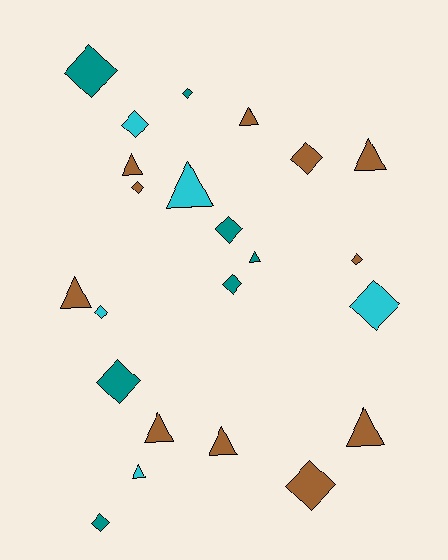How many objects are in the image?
There are 23 objects.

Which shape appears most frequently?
Diamond, with 13 objects.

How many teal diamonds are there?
There are 6 teal diamonds.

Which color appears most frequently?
Brown, with 11 objects.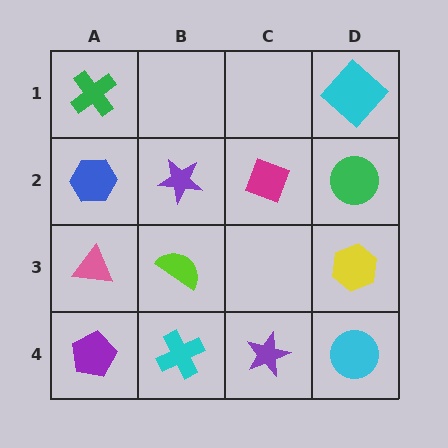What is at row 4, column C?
A purple star.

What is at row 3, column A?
A pink triangle.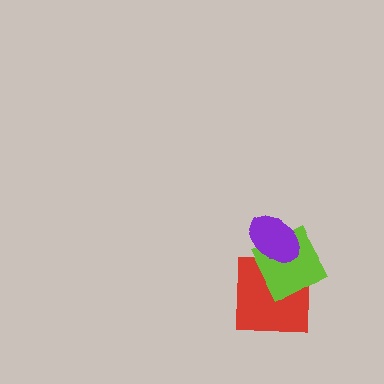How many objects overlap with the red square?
2 objects overlap with the red square.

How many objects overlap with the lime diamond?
2 objects overlap with the lime diamond.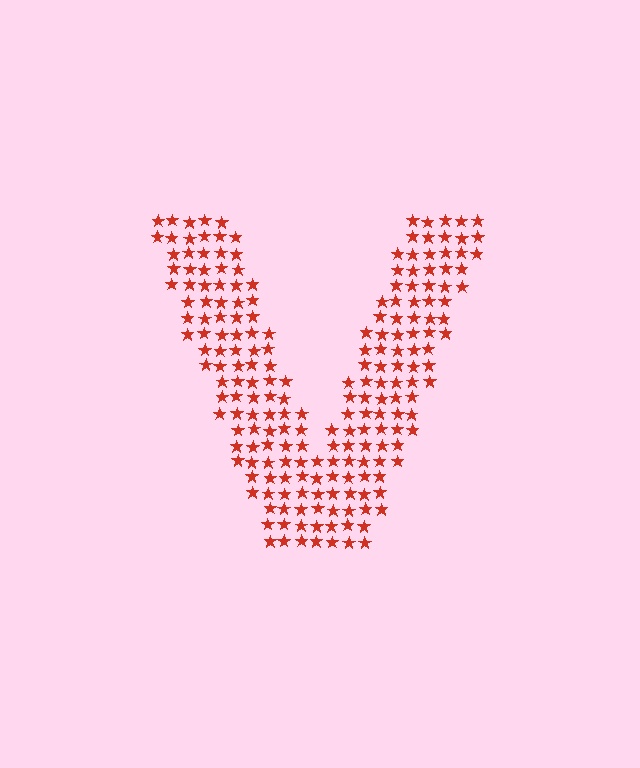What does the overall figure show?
The overall figure shows the letter V.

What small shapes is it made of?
It is made of small stars.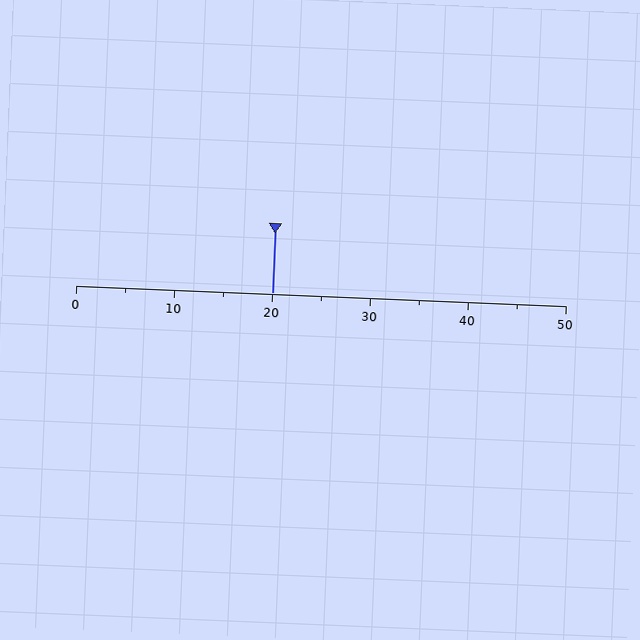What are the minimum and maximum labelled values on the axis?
The axis runs from 0 to 50.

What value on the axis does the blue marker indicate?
The marker indicates approximately 20.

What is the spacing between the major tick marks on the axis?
The major ticks are spaced 10 apart.